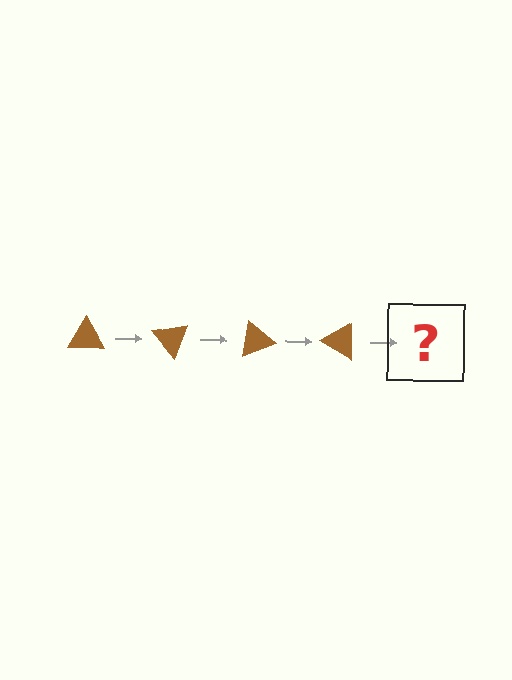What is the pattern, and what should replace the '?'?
The pattern is that the triangle rotates 50 degrees each step. The '?' should be a brown triangle rotated 200 degrees.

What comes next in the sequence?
The next element should be a brown triangle rotated 200 degrees.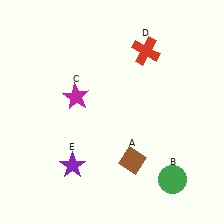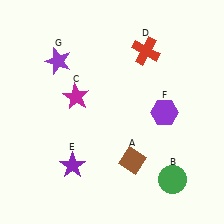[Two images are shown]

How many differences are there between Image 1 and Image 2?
There are 2 differences between the two images.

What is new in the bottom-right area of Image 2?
A purple hexagon (F) was added in the bottom-right area of Image 2.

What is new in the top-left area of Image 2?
A purple star (G) was added in the top-left area of Image 2.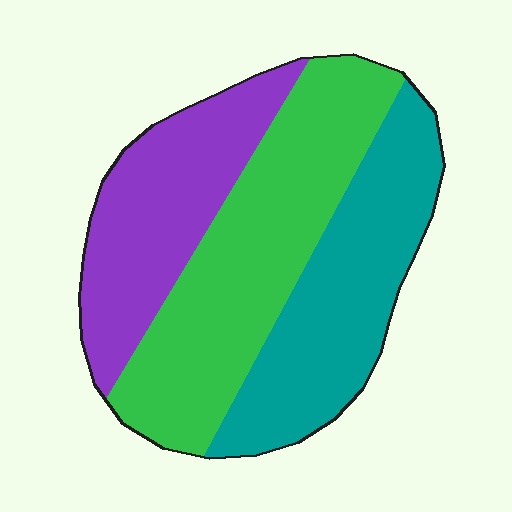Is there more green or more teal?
Green.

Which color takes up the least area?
Purple, at roughly 25%.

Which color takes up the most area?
Green, at roughly 40%.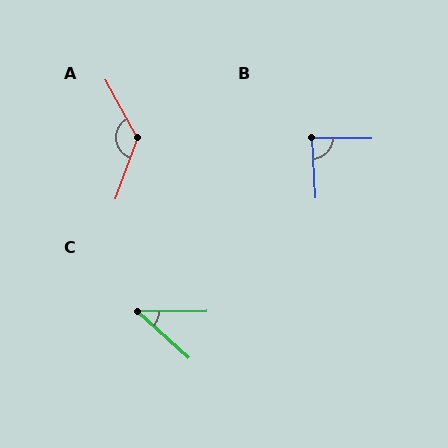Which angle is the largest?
A, at approximately 131 degrees.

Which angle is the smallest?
C, at approximately 42 degrees.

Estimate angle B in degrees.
Approximately 86 degrees.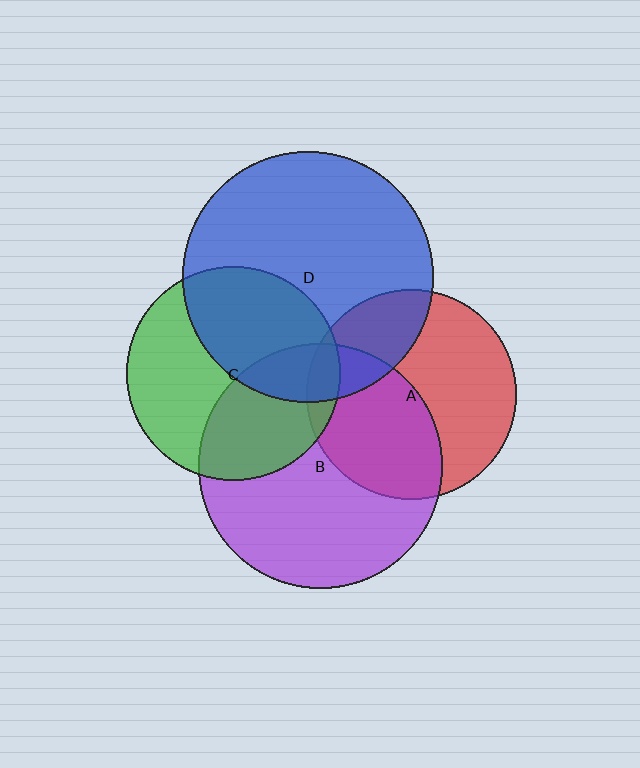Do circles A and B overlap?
Yes.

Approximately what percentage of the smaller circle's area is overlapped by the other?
Approximately 45%.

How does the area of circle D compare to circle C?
Approximately 1.4 times.